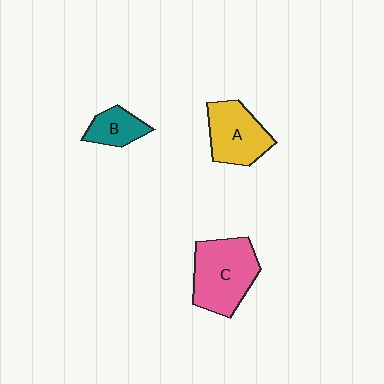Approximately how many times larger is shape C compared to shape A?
Approximately 1.3 times.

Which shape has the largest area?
Shape C (pink).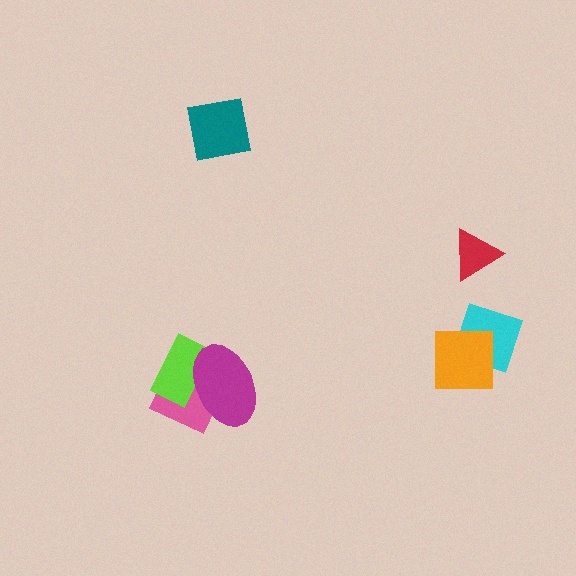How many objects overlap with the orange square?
1 object overlaps with the orange square.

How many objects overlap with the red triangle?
0 objects overlap with the red triangle.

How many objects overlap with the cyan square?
1 object overlaps with the cyan square.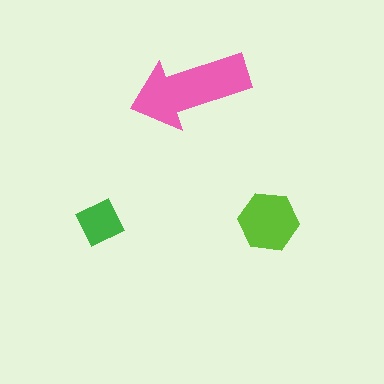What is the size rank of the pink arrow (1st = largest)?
1st.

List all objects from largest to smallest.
The pink arrow, the lime hexagon, the green diamond.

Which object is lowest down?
The green diamond is bottommost.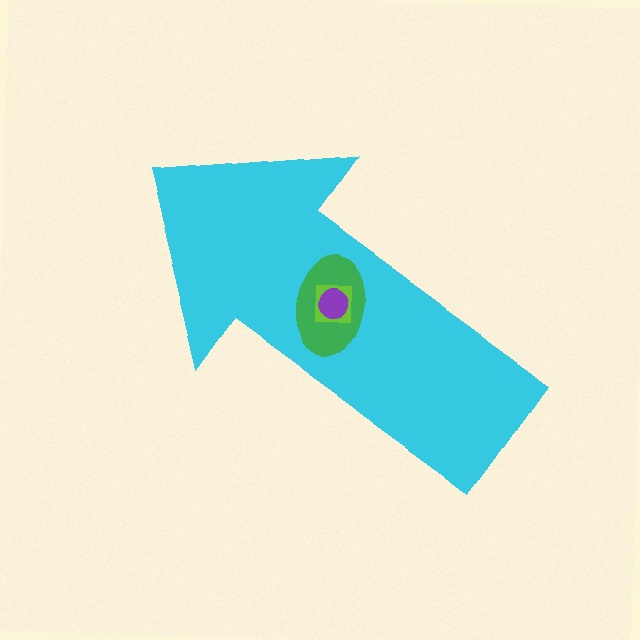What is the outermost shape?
The cyan arrow.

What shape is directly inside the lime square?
The purple circle.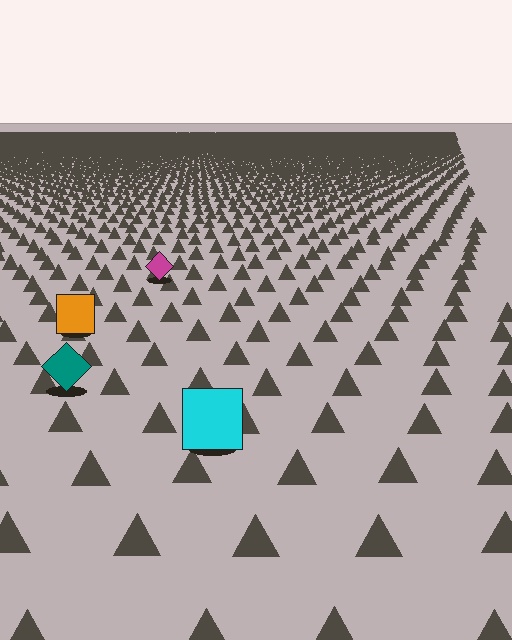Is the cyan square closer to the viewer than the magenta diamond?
Yes. The cyan square is closer — you can tell from the texture gradient: the ground texture is coarser near it.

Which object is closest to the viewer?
The cyan square is closest. The texture marks near it are larger and more spread out.